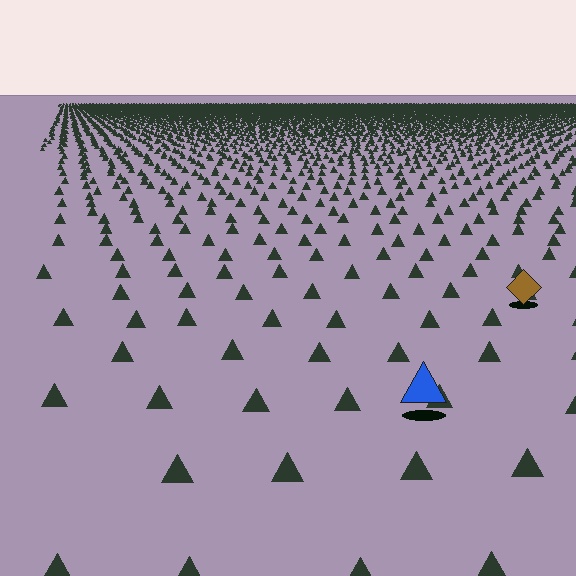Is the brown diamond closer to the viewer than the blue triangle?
No. The blue triangle is closer — you can tell from the texture gradient: the ground texture is coarser near it.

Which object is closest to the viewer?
The blue triangle is closest. The texture marks near it are larger and more spread out.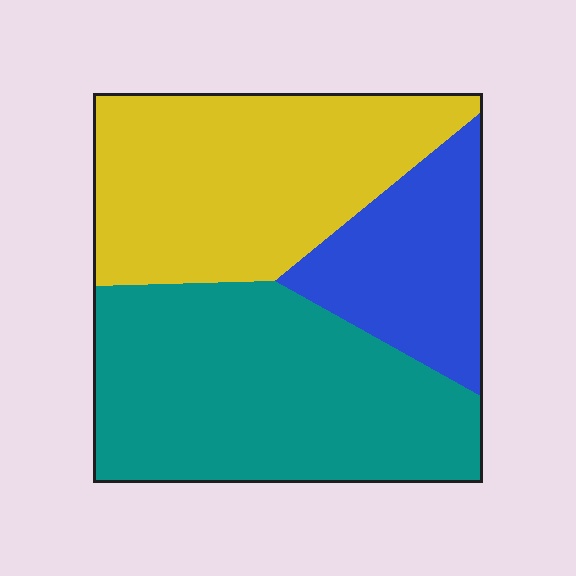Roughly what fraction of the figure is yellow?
Yellow covers 37% of the figure.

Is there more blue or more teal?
Teal.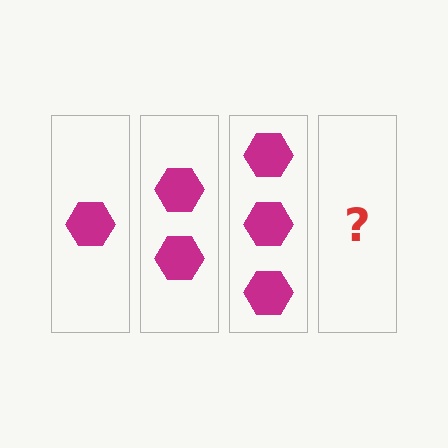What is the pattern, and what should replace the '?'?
The pattern is that each step adds one more hexagon. The '?' should be 4 hexagons.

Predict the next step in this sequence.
The next step is 4 hexagons.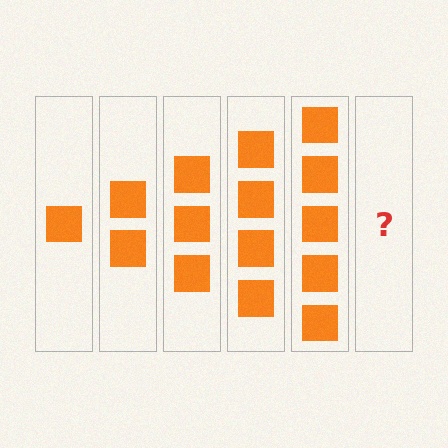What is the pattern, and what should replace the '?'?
The pattern is that each step adds one more square. The '?' should be 6 squares.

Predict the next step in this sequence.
The next step is 6 squares.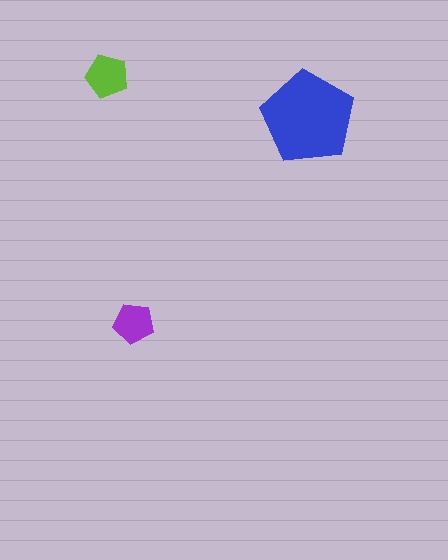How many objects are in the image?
There are 3 objects in the image.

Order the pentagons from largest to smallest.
the blue one, the lime one, the purple one.